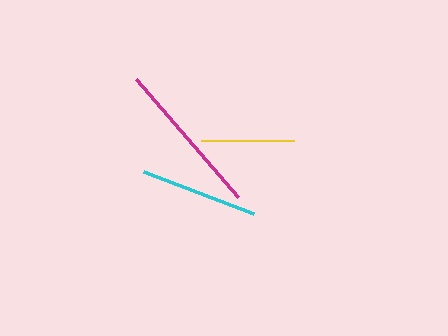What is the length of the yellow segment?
The yellow segment is approximately 93 pixels long.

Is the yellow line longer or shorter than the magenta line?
The magenta line is longer than the yellow line.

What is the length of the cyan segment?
The cyan segment is approximately 118 pixels long.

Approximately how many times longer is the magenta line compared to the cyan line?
The magenta line is approximately 1.3 times the length of the cyan line.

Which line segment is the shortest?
The yellow line is the shortest at approximately 93 pixels.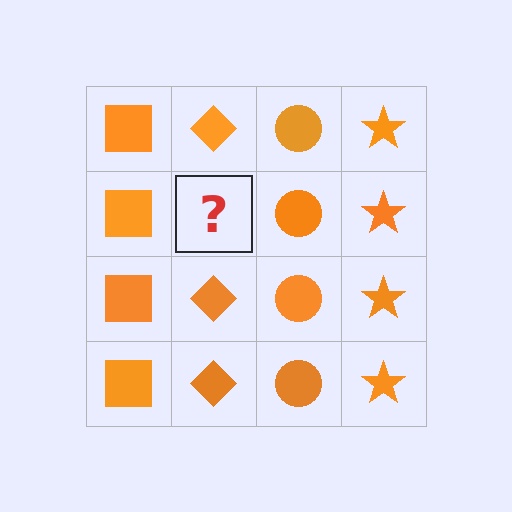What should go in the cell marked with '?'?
The missing cell should contain an orange diamond.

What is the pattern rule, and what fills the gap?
The rule is that each column has a consistent shape. The gap should be filled with an orange diamond.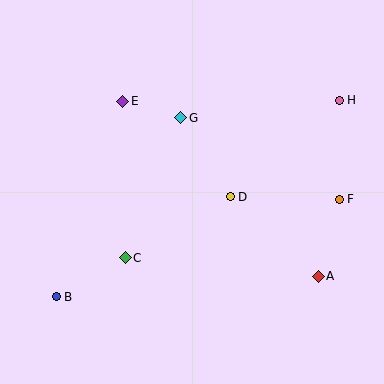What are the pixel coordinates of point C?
Point C is at (125, 258).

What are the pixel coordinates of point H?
Point H is at (339, 100).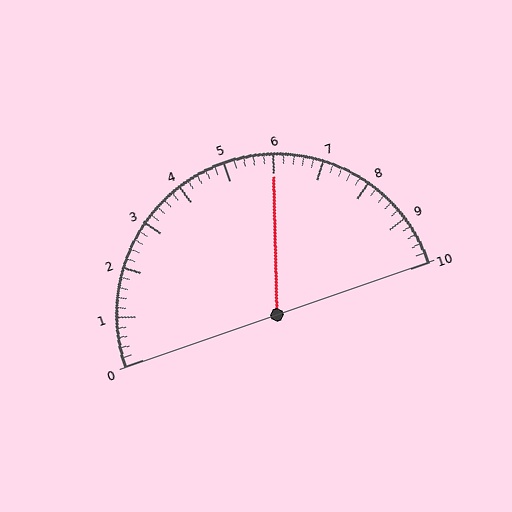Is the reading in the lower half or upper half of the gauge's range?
The reading is in the upper half of the range (0 to 10).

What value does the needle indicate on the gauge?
The needle indicates approximately 6.0.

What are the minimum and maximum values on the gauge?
The gauge ranges from 0 to 10.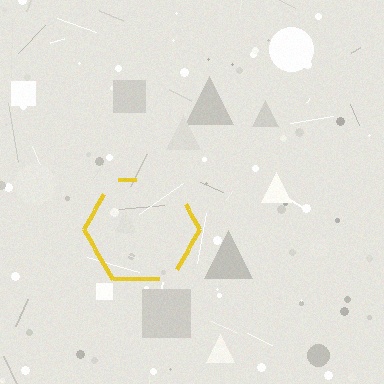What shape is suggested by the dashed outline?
The dashed outline suggests a hexagon.